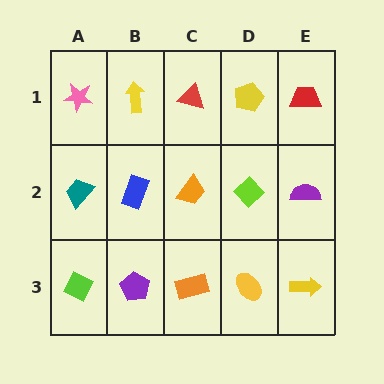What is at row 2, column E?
A purple semicircle.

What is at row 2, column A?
A teal trapezoid.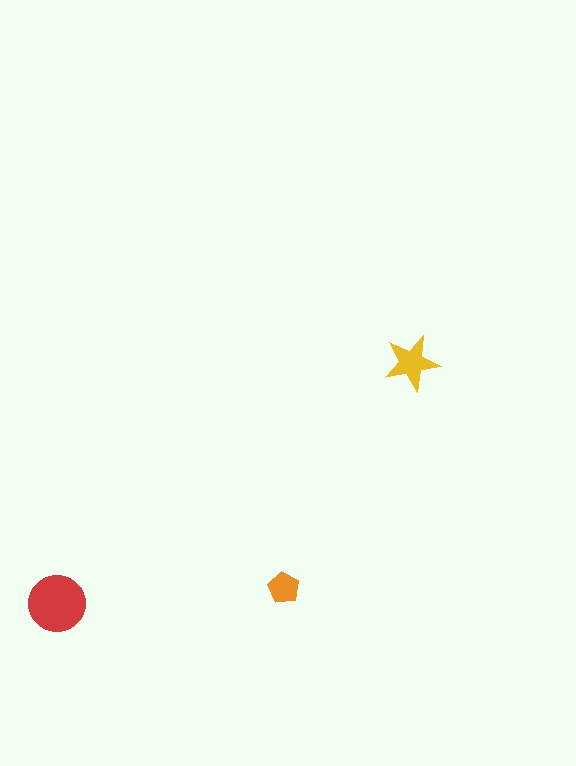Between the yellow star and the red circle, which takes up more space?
The red circle.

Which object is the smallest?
The orange pentagon.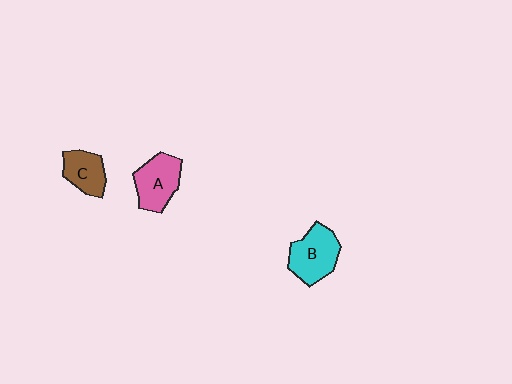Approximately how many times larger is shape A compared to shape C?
Approximately 1.3 times.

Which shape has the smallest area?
Shape C (brown).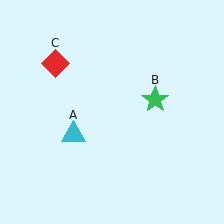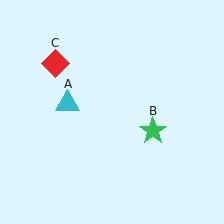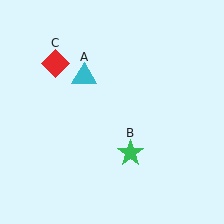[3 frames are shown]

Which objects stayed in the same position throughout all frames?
Red diamond (object C) remained stationary.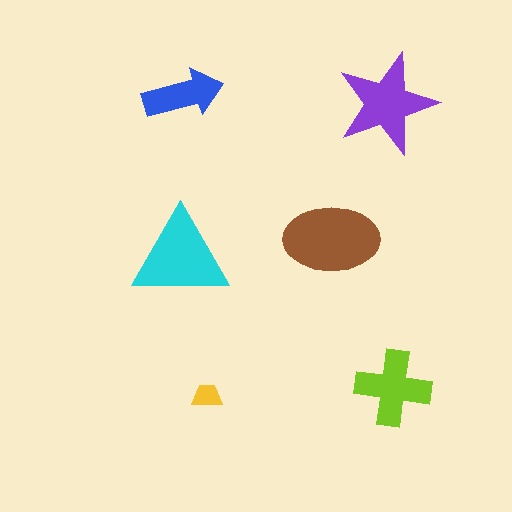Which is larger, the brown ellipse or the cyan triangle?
The brown ellipse.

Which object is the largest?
The brown ellipse.